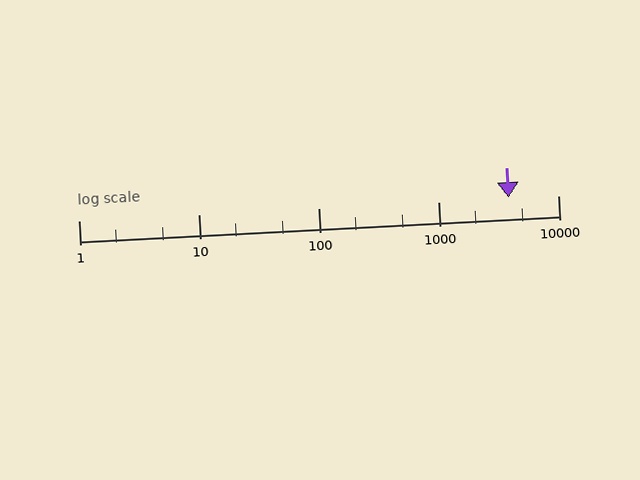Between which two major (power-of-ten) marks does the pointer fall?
The pointer is between 1000 and 10000.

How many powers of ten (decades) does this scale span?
The scale spans 4 decades, from 1 to 10000.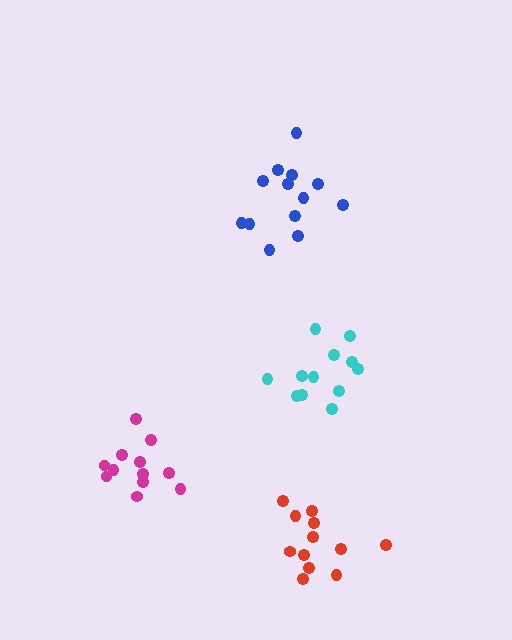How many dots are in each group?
Group 1: 12 dots, Group 2: 13 dots, Group 3: 12 dots, Group 4: 12 dots (49 total).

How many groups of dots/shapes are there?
There are 4 groups.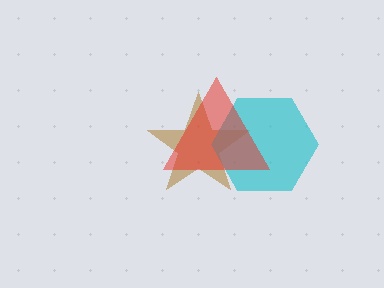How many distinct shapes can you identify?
There are 3 distinct shapes: a brown star, a cyan hexagon, a red triangle.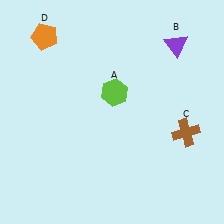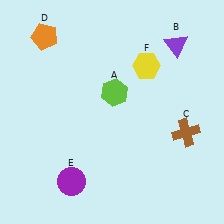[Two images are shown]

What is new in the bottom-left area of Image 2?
A purple circle (E) was added in the bottom-left area of Image 2.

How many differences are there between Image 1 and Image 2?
There are 2 differences between the two images.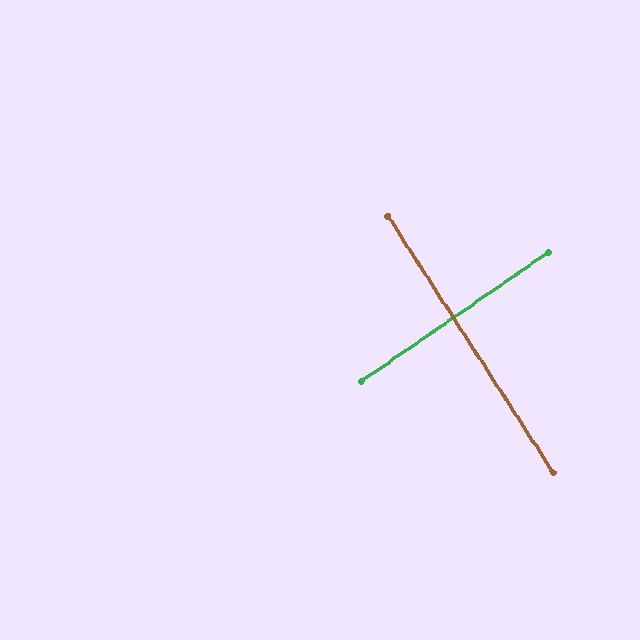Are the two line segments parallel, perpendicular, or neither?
Perpendicular — they meet at approximately 88°.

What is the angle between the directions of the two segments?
Approximately 88 degrees.